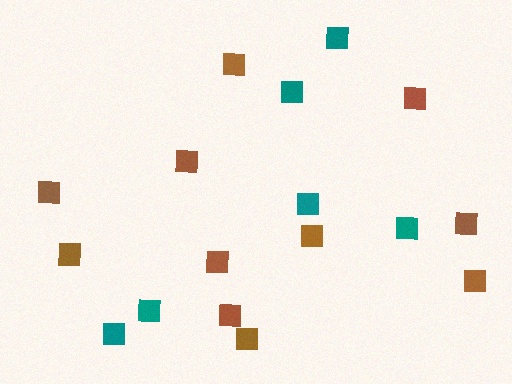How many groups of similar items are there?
There are 2 groups: one group of teal squares (6) and one group of brown squares (11).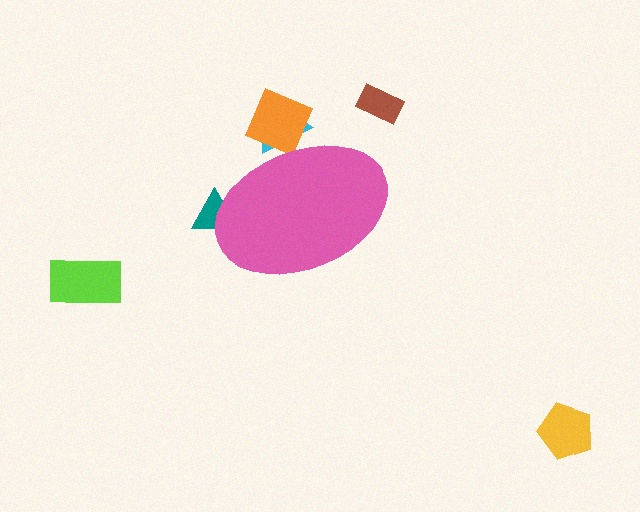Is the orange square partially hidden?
Yes, the orange square is partially hidden behind the pink ellipse.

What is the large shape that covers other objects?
A pink ellipse.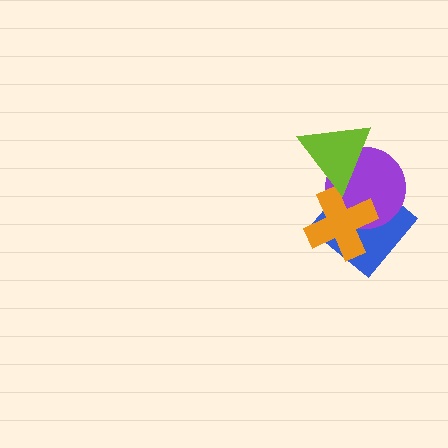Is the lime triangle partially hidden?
No, no other shape covers it.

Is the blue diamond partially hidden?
Yes, it is partially covered by another shape.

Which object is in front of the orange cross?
The lime triangle is in front of the orange cross.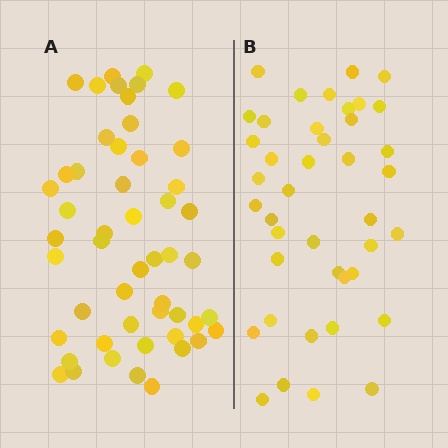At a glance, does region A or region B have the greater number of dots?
Region A (the left region) has more dots.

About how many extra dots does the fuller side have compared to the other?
Region A has roughly 10 or so more dots than region B.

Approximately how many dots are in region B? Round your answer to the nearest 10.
About 40 dots. (The exact count is 41, which rounds to 40.)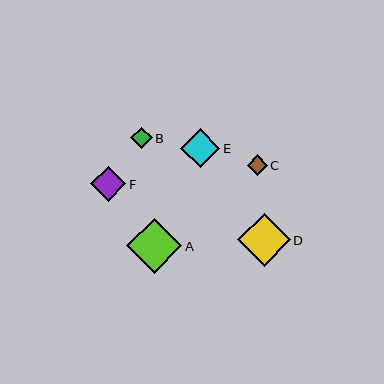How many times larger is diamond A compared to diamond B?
Diamond A is approximately 2.5 times the size of diamond B.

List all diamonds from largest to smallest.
From largest to smallest: A, D, E, F, B, C.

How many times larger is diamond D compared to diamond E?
Diamond D is approximately 1.3 times the size of diamond E.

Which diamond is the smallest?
Diamond C is the smallest with a size of approximately 20 pixels.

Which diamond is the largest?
Diamond A is the largest with a size of approximately 55 pixels.